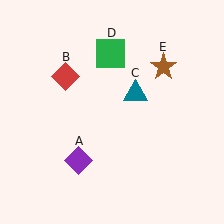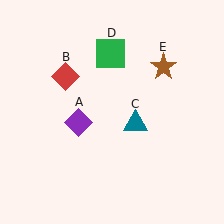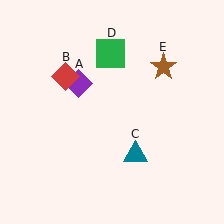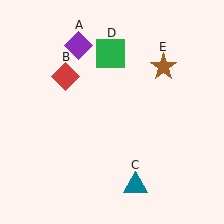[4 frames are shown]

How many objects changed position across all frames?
2 objects changed position: purple diamond (object A), teal triangle (object C).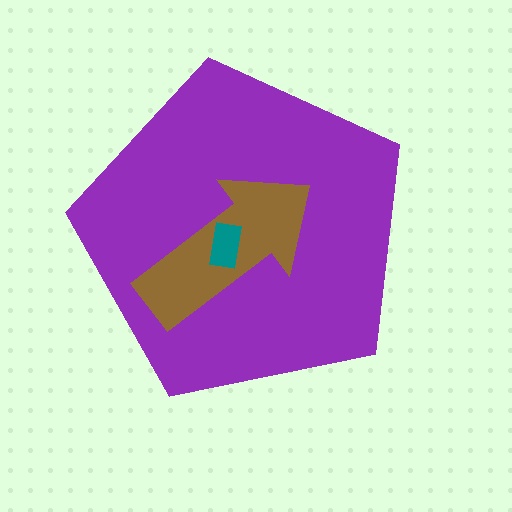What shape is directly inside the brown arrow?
The teal rectangle.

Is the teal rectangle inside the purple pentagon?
Yes.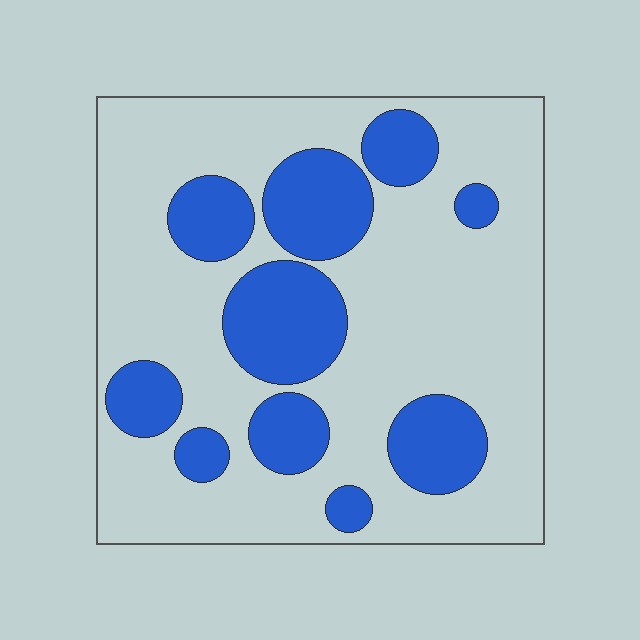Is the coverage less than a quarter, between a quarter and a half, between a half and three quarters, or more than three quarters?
Between a quarter and a half.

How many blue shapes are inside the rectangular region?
10.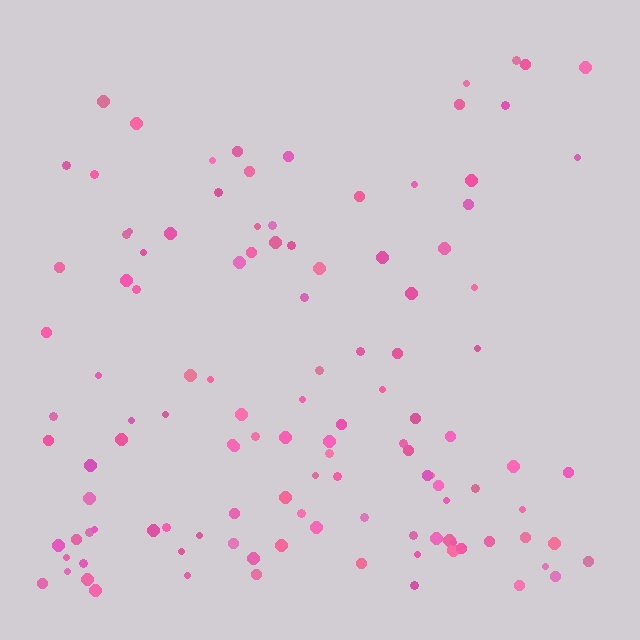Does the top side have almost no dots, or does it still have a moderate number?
Still a moderate number, just noticeably fewer than the bottom.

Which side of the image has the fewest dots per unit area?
The top.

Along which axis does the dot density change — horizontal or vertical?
Vertical.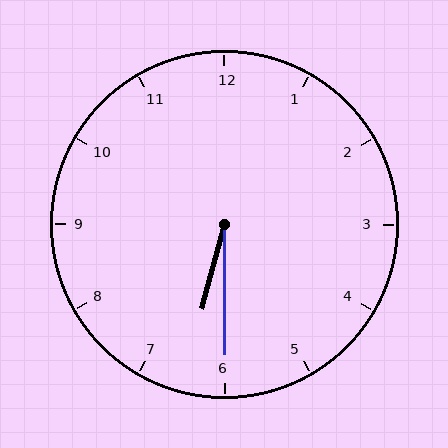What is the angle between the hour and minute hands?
Approximately 15 degrees.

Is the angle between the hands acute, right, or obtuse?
It is acute.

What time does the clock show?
6:30.